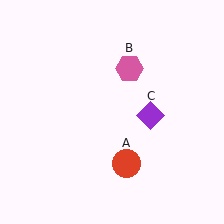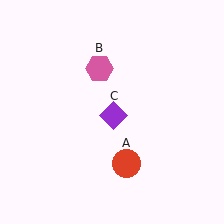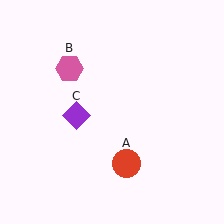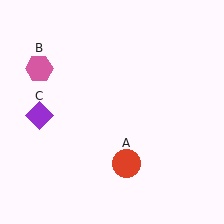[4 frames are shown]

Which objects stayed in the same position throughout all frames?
Red circle (object A) remained stationary.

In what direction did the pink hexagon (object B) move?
The pink hexagon (object B) moved left.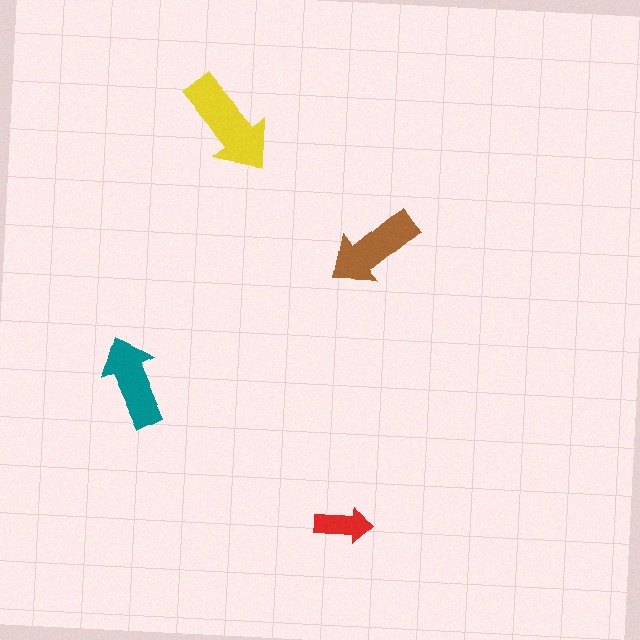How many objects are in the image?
There are 4 objects in the image.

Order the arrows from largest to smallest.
the yellow one, the brown one, the teal one, the red one.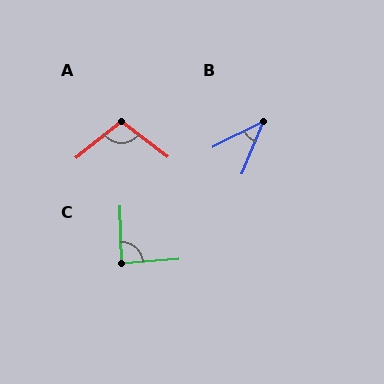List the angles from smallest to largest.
B (41°), C (87°), A (104°).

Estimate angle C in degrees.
Approximately 87 degrees.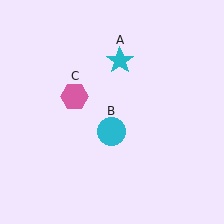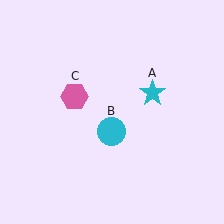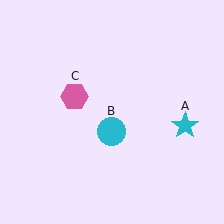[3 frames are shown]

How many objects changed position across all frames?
1 object changed position: cyan star (object A).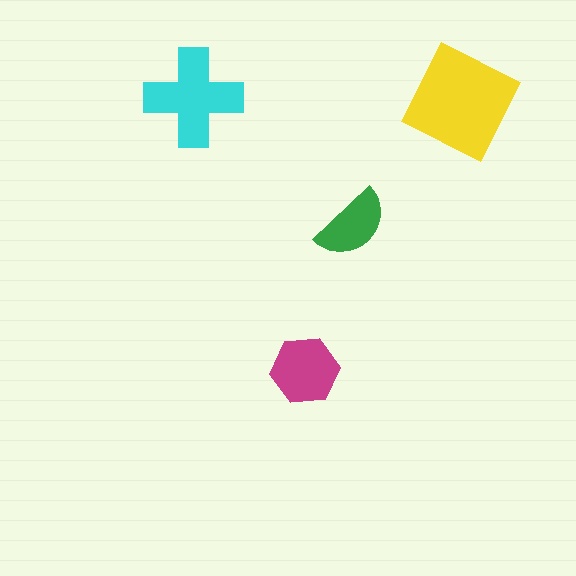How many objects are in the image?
There are 4 objects in the image.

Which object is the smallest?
The green semicircle.